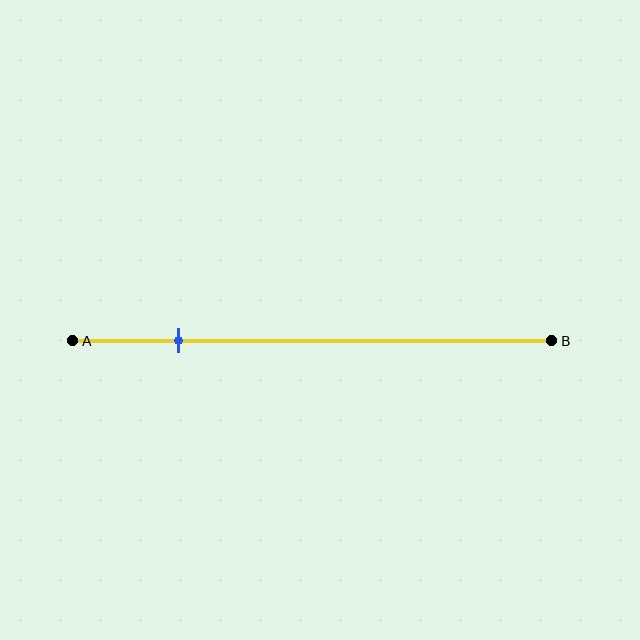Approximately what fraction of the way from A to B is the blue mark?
The blue mark is approximately 20% of the way from A to B.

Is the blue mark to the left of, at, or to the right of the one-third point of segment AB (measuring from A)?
The blue mark is to the left of the one-third point of segment AB.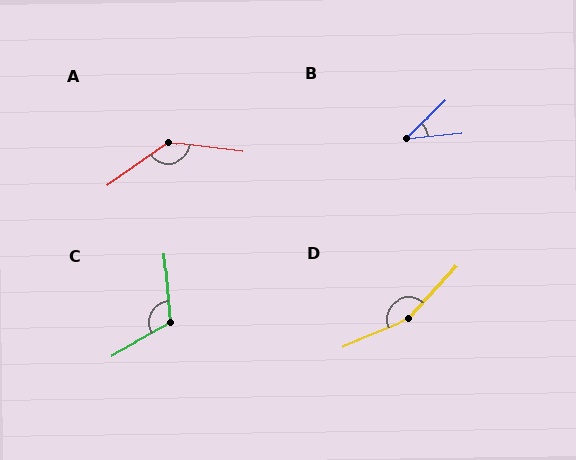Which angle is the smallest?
B, at approximately 38 degrees.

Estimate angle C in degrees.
Approximately 115 degrees.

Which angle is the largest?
D, at approximately 156 degrees.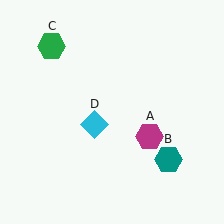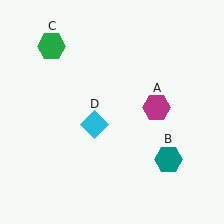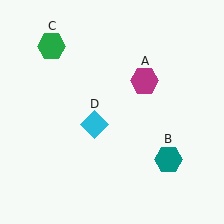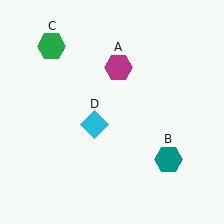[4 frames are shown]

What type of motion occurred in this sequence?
The magenta hexagon (object A) rotated counterclockwise around the center of the scene.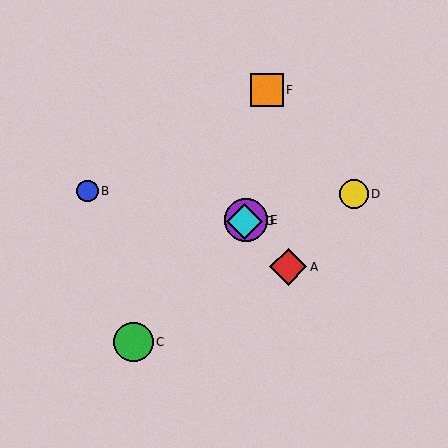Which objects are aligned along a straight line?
Objects C, E, G are aligned along a straight line.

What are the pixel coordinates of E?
Object E is at (246, 220).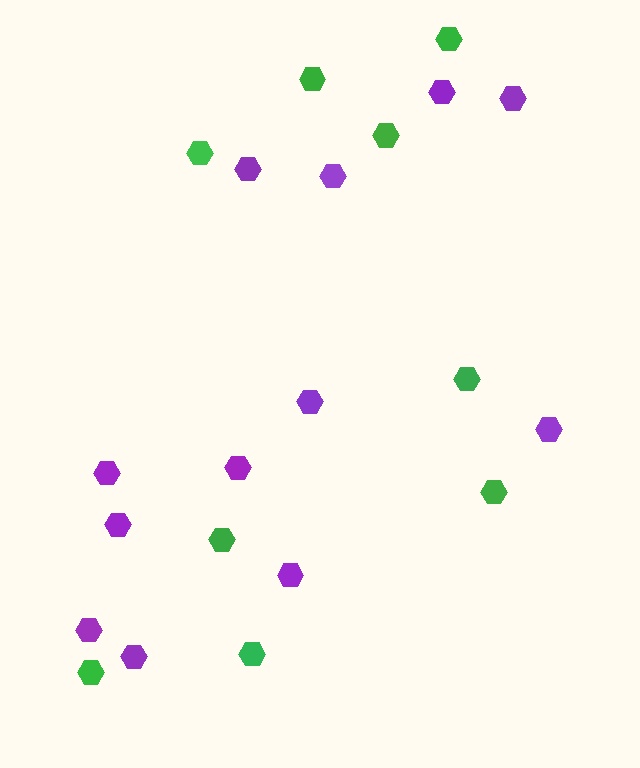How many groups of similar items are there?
There are 2 groups: one group of purple hexagons (12) and one group of green hexagons (9).